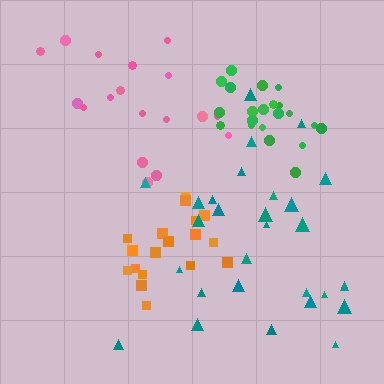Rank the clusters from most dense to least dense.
green, orange, pink, teal.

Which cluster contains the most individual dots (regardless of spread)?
Teal (29).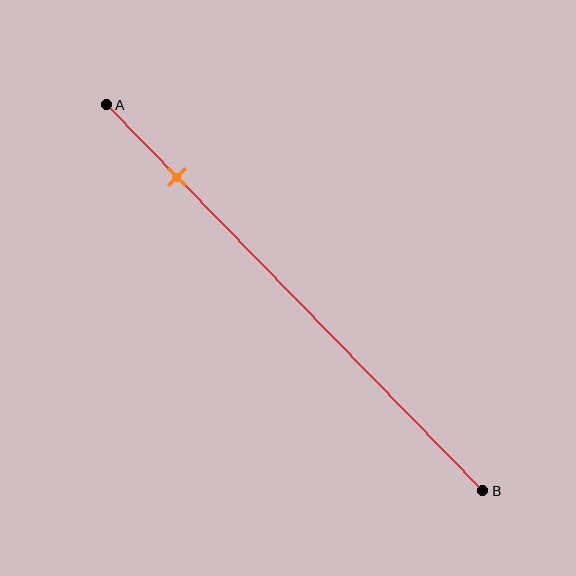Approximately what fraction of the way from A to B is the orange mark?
The orange mark is approximately 20% of the way from A to B.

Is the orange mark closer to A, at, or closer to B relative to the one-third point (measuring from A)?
The orange mark is closer to point A than the one-third point of segment AB.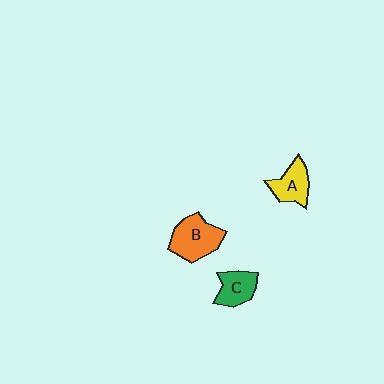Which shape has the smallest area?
Shape C (green).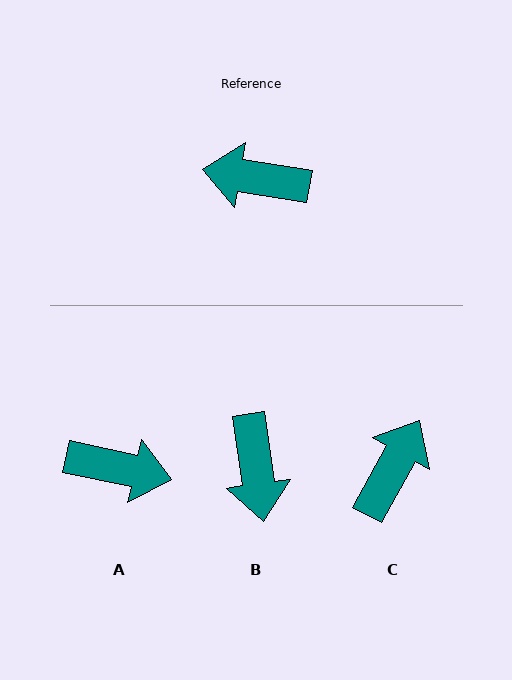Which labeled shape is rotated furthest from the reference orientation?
A, about 177 degrees away.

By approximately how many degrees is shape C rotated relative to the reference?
Approximately 110 degrees clockwise.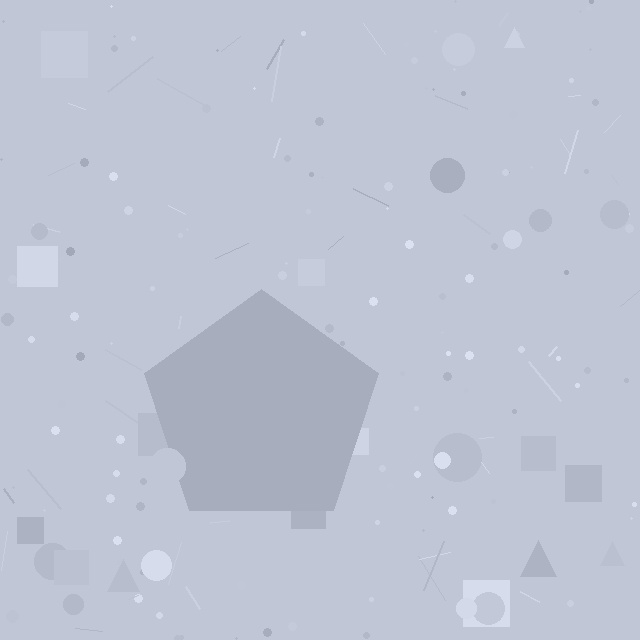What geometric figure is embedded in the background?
A pentagon is embedded in the background.